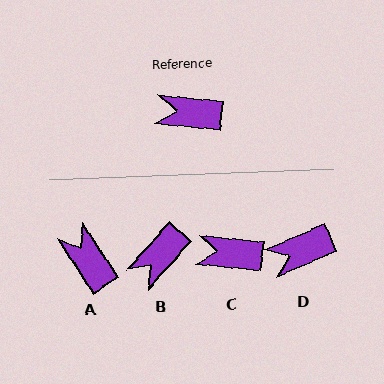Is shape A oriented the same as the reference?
No, it is off by about 51 degrees.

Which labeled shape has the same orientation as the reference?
C.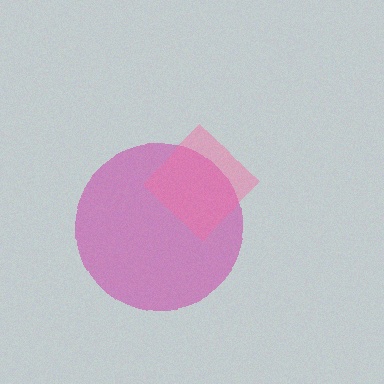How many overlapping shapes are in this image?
There are 2 overlapping shapes in the image.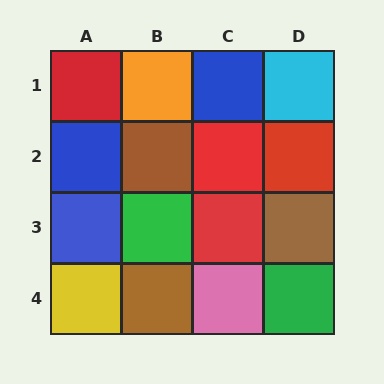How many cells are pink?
1 cell is pink.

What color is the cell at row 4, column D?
Green.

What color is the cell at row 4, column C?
Pink.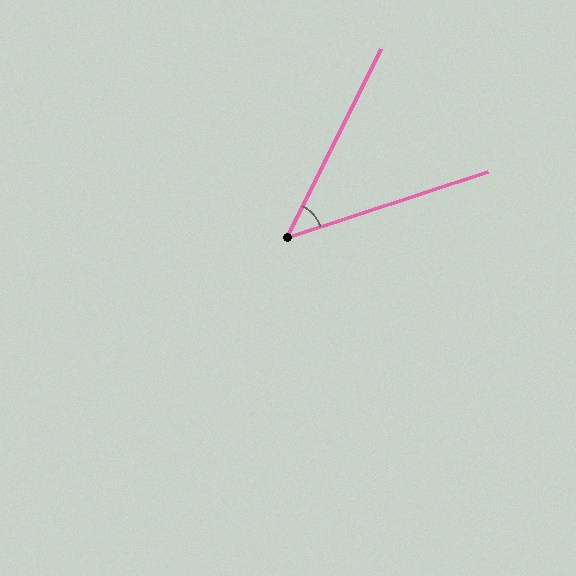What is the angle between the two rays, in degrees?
Approximately 45 degrees.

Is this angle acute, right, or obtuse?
It is acute.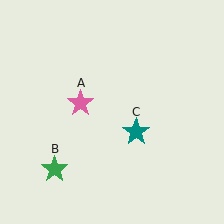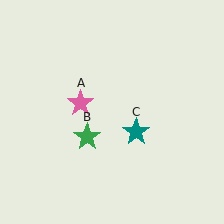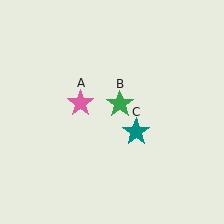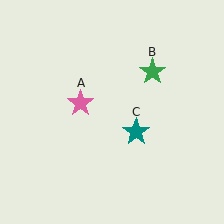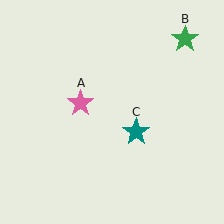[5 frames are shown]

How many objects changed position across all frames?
1 object changed position: green star (object B).